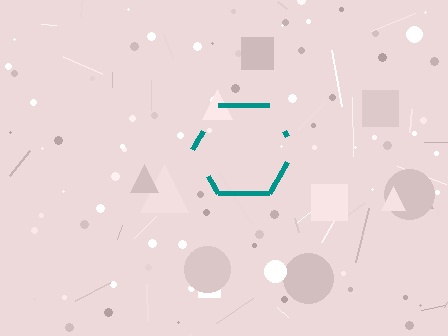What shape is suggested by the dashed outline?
The dashed outline suggests a hexagon.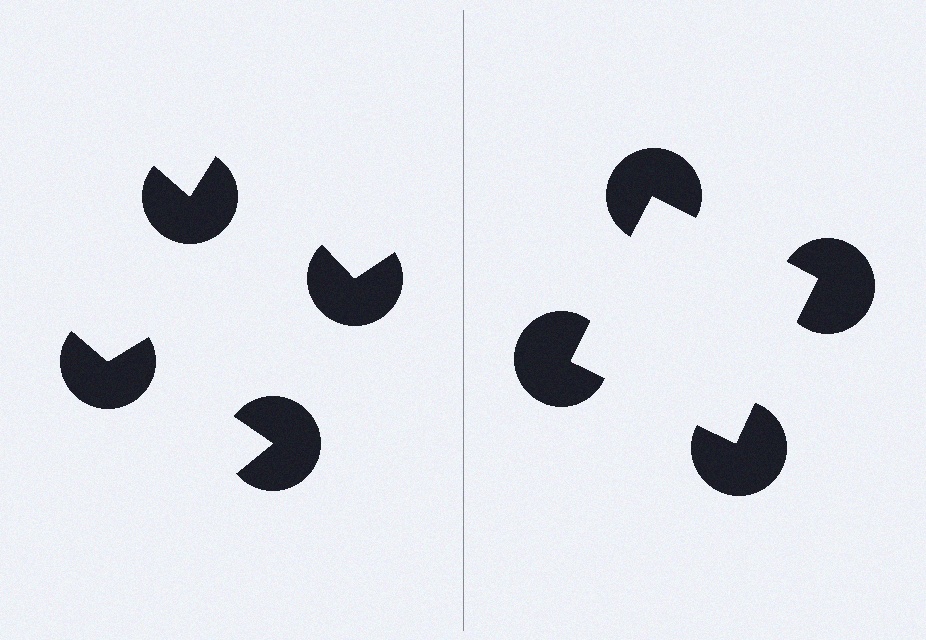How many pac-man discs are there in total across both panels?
8 — 4 on each side.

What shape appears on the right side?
An illusory square.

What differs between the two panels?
The pac-man discs are positioned identically on both sides; only the wedge orientations differ. On the right they align to a square; on the left they are misaligned.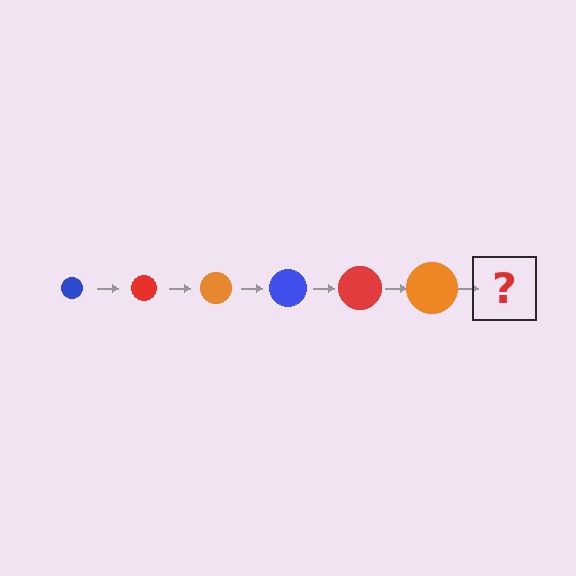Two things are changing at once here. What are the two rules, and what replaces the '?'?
The two rules are that the circle grows larger each step and the color cycles through blue, red, and orange. The '?' should be a blue circle, larger than the previous one.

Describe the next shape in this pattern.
It should be a blue circle, larger than the previous one.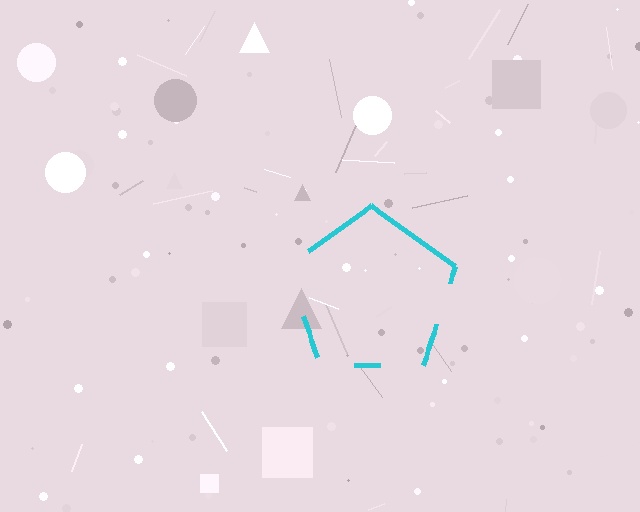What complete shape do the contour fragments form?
The contour fragments form a pentagon.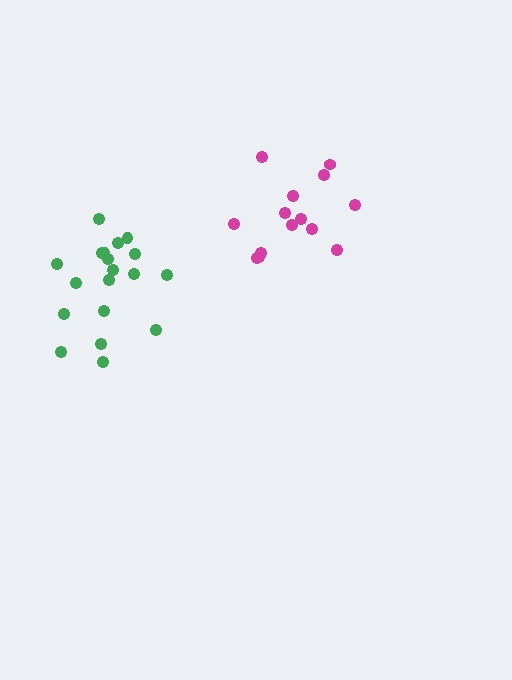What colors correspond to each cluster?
The clusters are colored: green, magenta.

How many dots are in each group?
Group 1: 19 dots, Group 2: 14 dots (33 total).